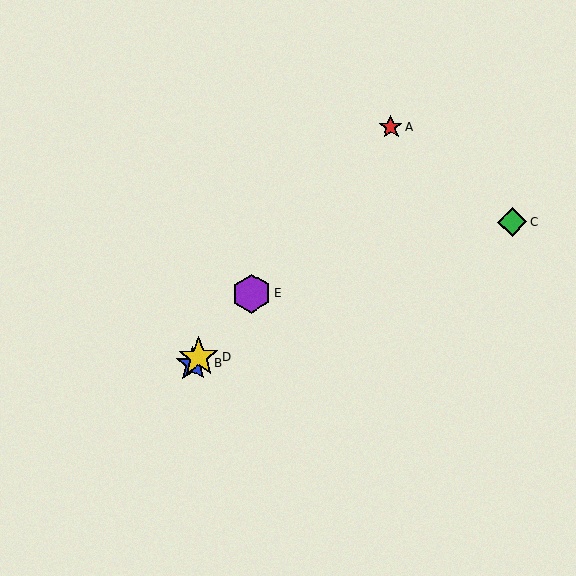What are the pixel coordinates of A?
Object A is at (391, 127).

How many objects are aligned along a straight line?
4 objects (A, B, D, E) are aligned along a straight line.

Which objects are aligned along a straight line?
Objects A, B, D, E are aligned along a straight line.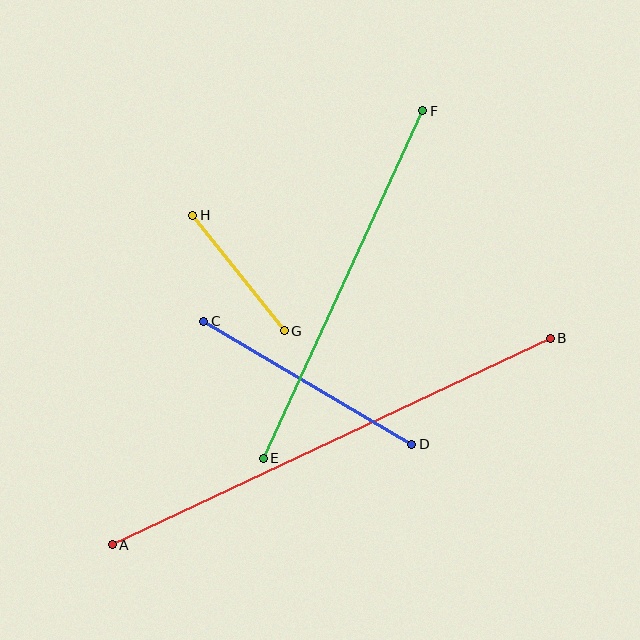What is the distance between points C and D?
The distance is approximately 241 pixels.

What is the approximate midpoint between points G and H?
The midpoint is at approximately (238, 273) pixels.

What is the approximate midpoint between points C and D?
The midpoint is at approximately (308, 383) pixels.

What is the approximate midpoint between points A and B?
The midpoint is at approximately (331, 442) pixels.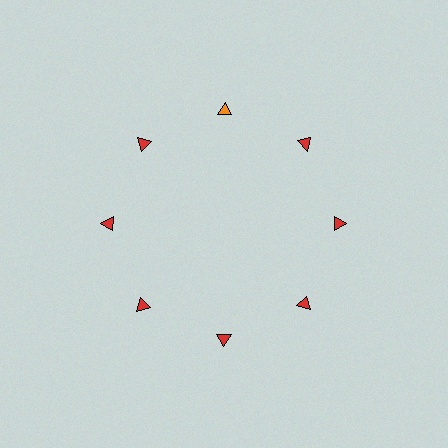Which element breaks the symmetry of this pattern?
The orange triangle at roughly the 12 o'clock position breaks the symmetry. All other shapes are red triangles.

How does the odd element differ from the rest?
It has a different color: orange instead of red.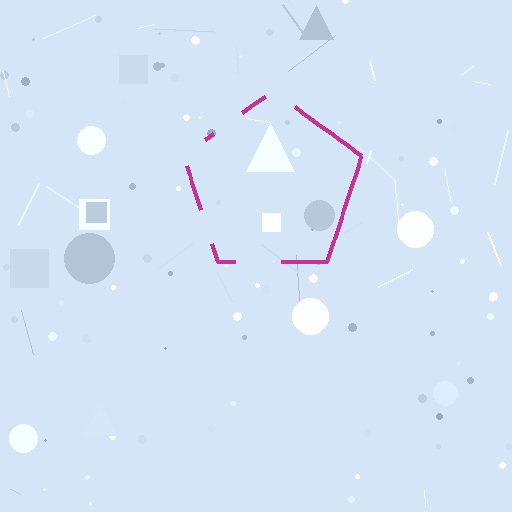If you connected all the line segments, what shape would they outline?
They would outline a pentagon.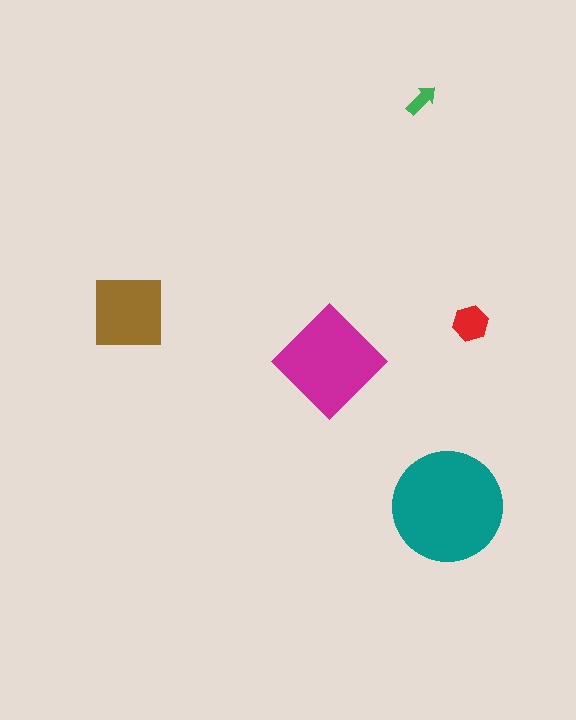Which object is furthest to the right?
The red hexagon is rightmost.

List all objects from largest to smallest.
The teal circle, the magenta diamond, the brown square, the red hexagon, the green arrow.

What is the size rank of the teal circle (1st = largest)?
1st.